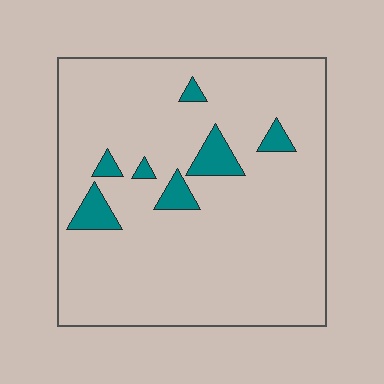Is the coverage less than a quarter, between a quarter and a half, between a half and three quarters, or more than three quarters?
Less than a quarter.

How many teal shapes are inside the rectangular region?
7.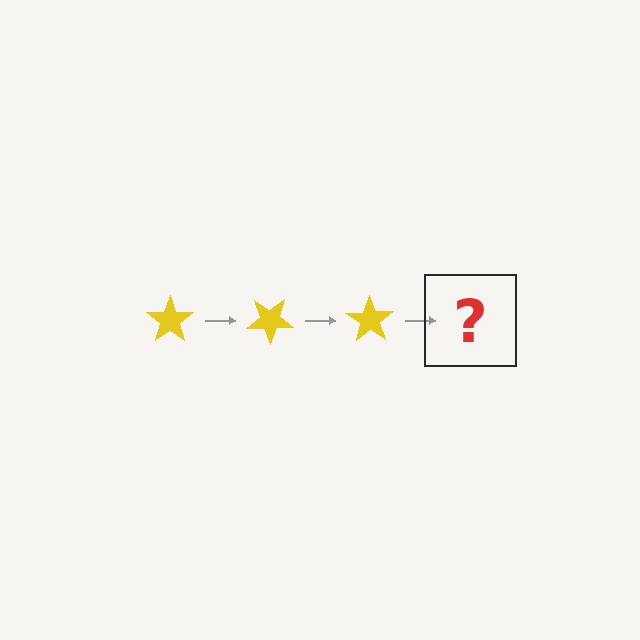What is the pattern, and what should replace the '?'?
The pattern is that the star rotates 35 degrees each step. The '?' should be a yellow star rotated 105 degrees.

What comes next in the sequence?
The next element should be a yellow star rotated 105 degrees.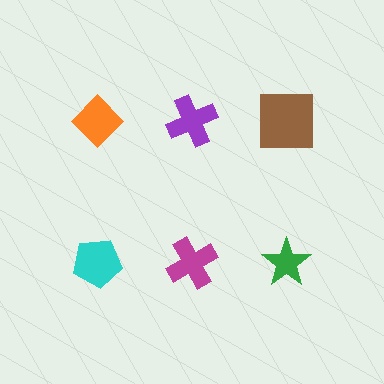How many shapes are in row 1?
3 shapes.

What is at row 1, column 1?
An orange diamond.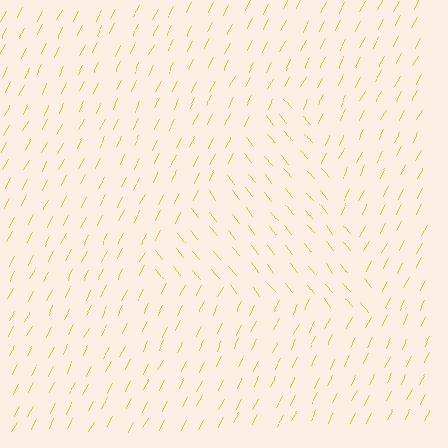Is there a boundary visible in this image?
Yes, there is a texture boundary formed by a change in line orientation.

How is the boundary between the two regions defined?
The boundary is defined purely by a change in line orientation (approximately 67 degrees difference). All lines are the same color and thickness.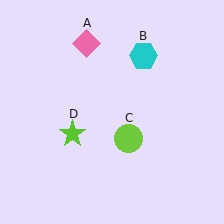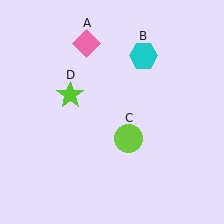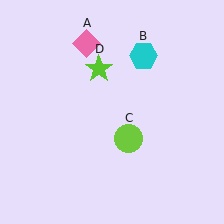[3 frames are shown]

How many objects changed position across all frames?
1 object changed position: lime star (object D).